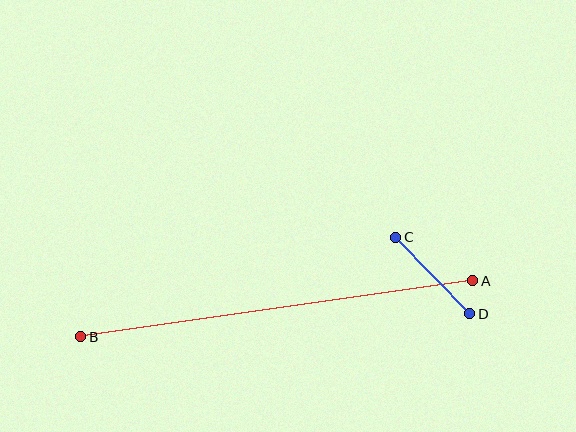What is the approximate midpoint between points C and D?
The midpoint is at approximately (433, 276) pixels.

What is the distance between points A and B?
The distance is approximately 396 pixels.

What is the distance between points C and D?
The distance is approximately 106 pixels.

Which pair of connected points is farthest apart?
Points A and B are farthest apart.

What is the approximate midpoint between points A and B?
The midpoint is at approximately (277, 309) pixels.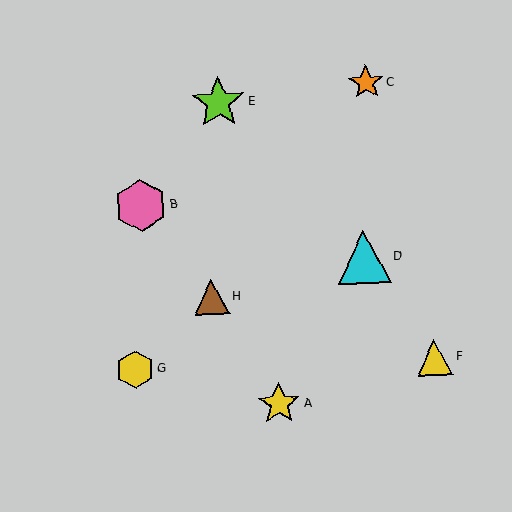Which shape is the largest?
The lime star (labeled E) is the largest.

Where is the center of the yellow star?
The center of the yellow star is at (279, 404).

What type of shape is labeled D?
Shape D is a cyan triangle.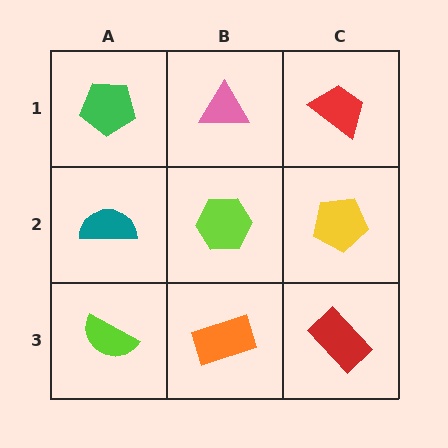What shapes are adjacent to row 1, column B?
A lime hexagon (row 2, column B), a green pentagon (row 1, column A), a red trapezoid (row 1, column C).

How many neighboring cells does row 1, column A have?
2.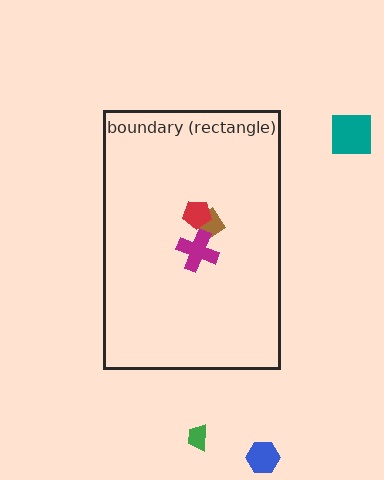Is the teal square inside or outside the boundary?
Outside.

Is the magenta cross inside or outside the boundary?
Inside.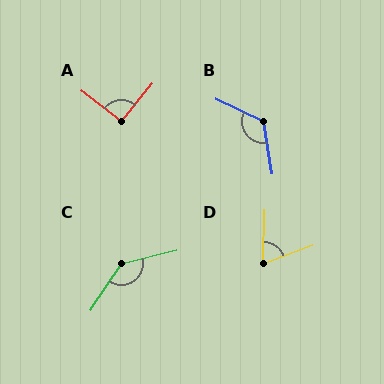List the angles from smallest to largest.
D (68°), A (91°), B (124°), C (137°).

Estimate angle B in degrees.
Approximately 124 degrees.